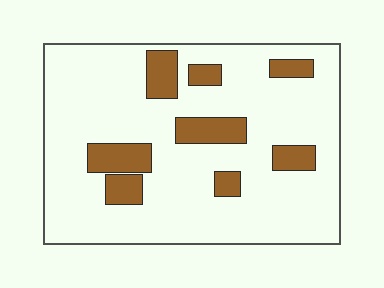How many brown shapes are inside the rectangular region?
8.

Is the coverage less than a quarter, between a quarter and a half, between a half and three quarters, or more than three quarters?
Less than a quarter.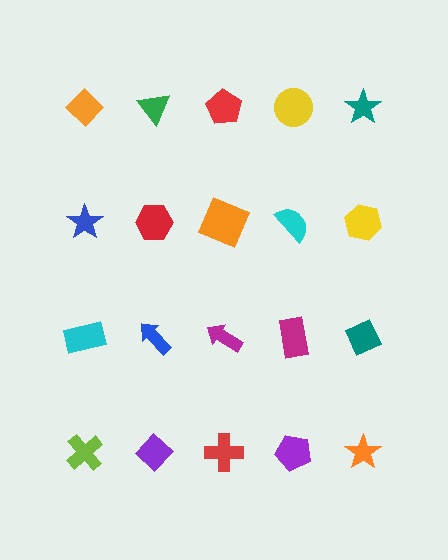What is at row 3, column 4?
A magenta rectangle.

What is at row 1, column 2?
A green triangle.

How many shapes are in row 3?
5 shapes.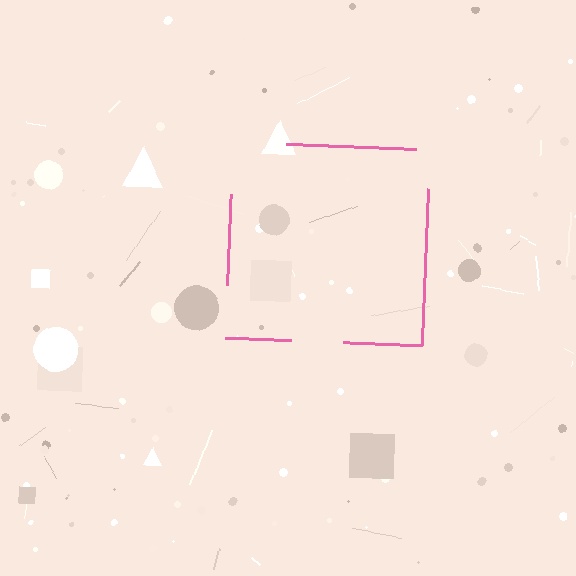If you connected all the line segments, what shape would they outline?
They would outline a square.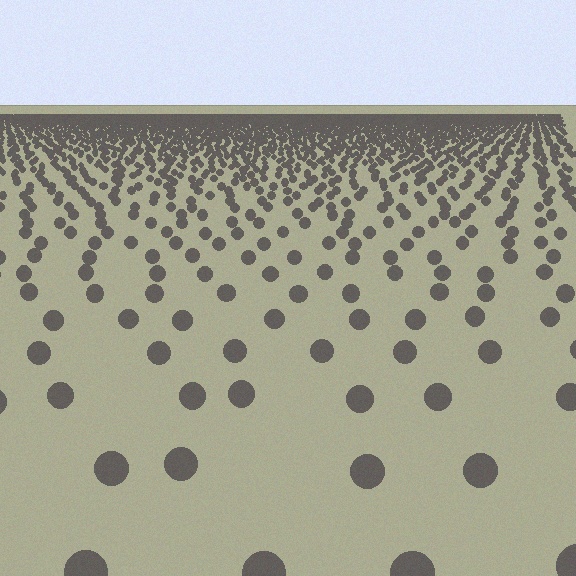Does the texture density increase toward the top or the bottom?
Density increases toward the top.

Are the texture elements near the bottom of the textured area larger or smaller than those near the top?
Larger. Near the bottom, elements are closer to the viewer and appear at a bigger on-screen size.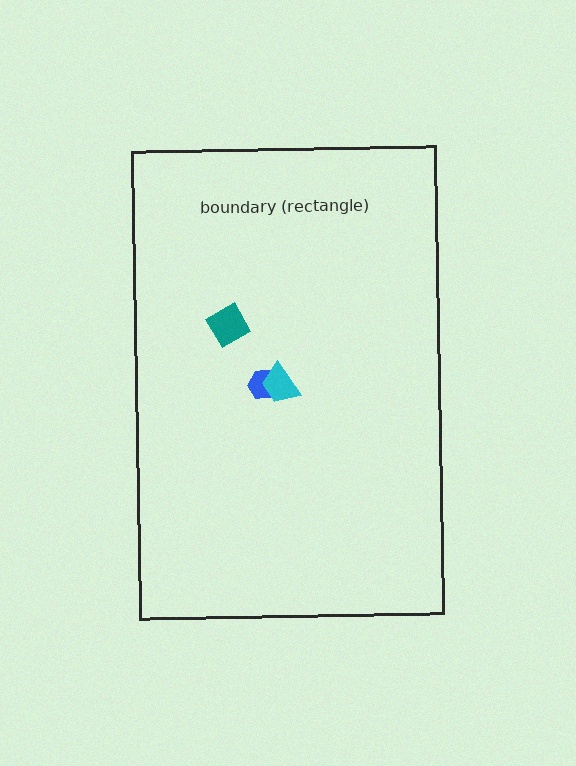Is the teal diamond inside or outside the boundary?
Inside.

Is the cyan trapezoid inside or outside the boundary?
Inside.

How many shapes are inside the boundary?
3 inside, 0 outside.